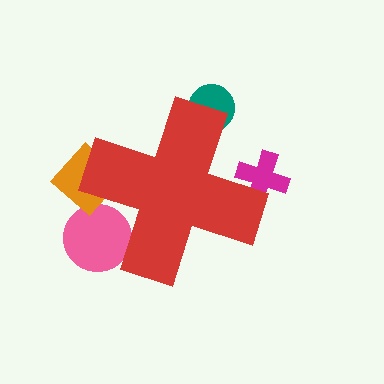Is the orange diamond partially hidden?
Yes, the orange diamond is partially hidden behind the red cross.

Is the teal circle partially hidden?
Yes, the teal circle is partially hidden behind the red cross.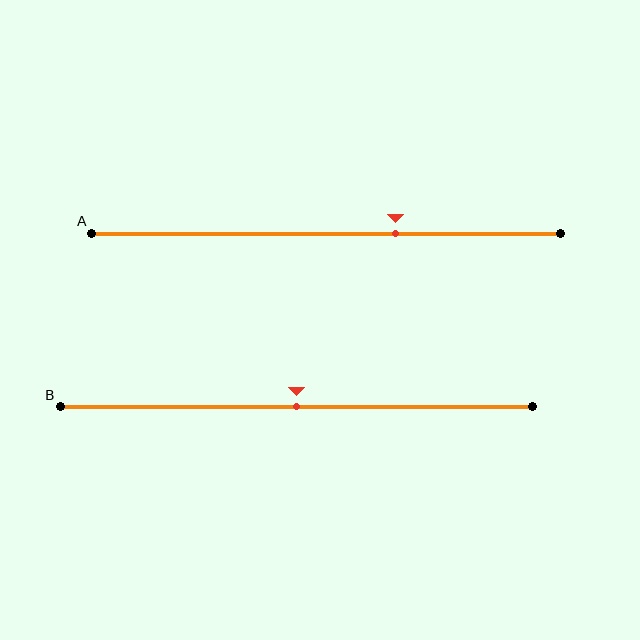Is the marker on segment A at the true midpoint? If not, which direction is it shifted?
No, the marker on segment A is shifted to the right by about 15% of the segment length.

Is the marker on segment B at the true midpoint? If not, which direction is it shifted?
Yes, the marker on segment B is at the true midpoint.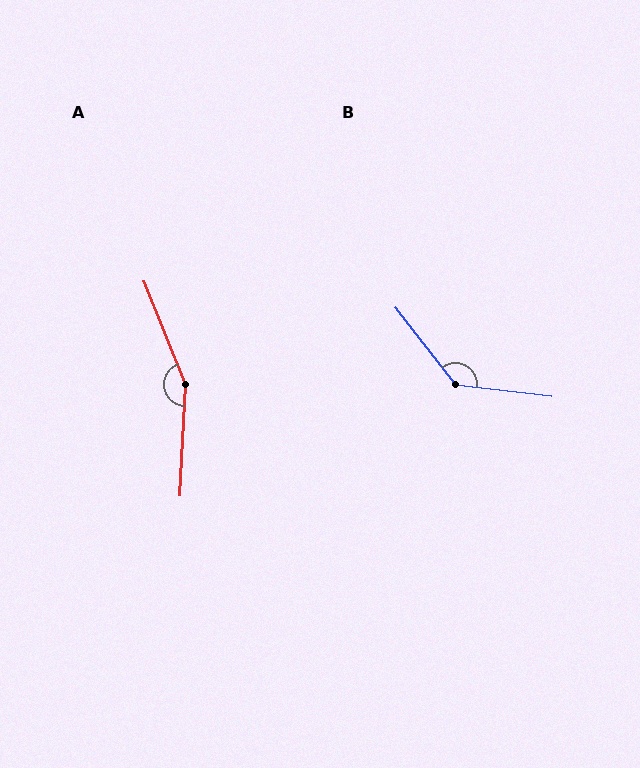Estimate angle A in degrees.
Approximately 155 degrees.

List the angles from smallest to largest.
B (135°), A (155°).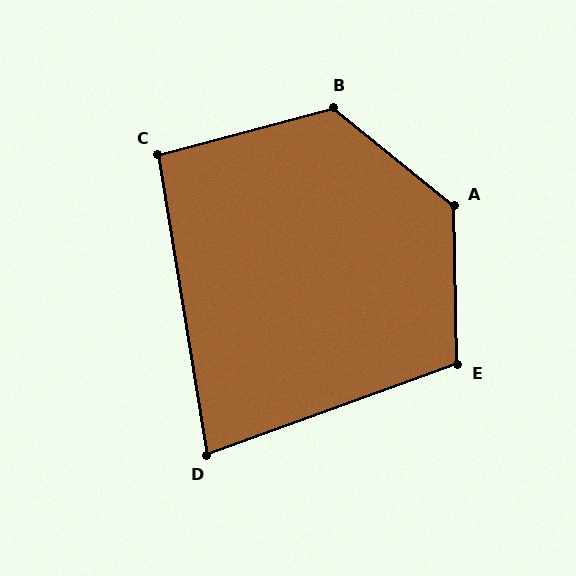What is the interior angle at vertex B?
Approximately 126 degrees (obtuse).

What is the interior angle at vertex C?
Approximately 96 degrees (obtuse).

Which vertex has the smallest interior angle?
D, at approximately 79 degrees.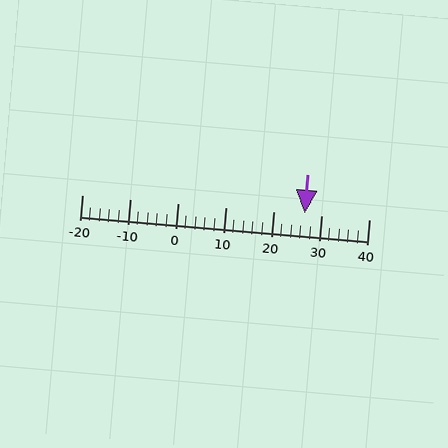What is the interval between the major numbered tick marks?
The major tick marks are spaced 10 units apart.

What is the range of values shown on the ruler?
The ruler shows values from -20 to 40.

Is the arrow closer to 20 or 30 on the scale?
The arrow is closer to 30.